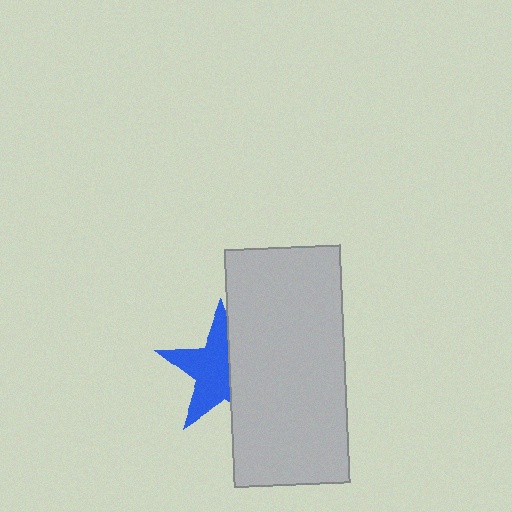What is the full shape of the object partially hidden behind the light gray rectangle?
The partially hidden object is a blue star.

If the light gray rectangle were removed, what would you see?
You would see the complete blue star.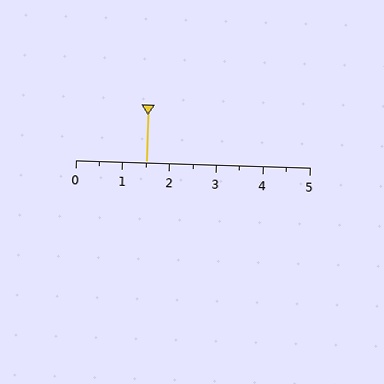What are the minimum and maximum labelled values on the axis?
The axis runs from 0 to 5.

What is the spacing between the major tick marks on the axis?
The major ticks are spaced 1 apart.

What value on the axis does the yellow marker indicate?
The marker indicates approximately 1.5.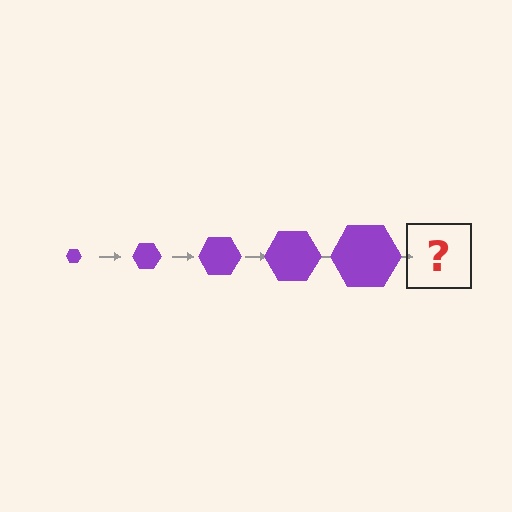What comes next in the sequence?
The next element should be a purple hexagon, larger than the previous one.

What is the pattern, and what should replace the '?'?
The pattern is that the hexagon gets progressively larger each step. The '?' should be a purple hexagon, larger than the previous one.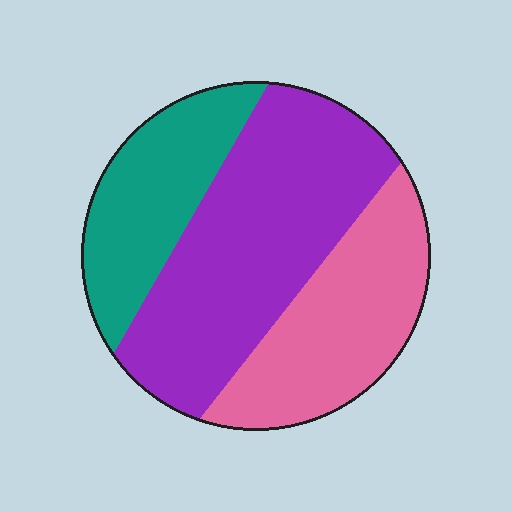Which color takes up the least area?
Teal, at roughly 25%.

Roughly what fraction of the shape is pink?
Pink covers around 30% of the shape.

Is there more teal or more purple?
Purple.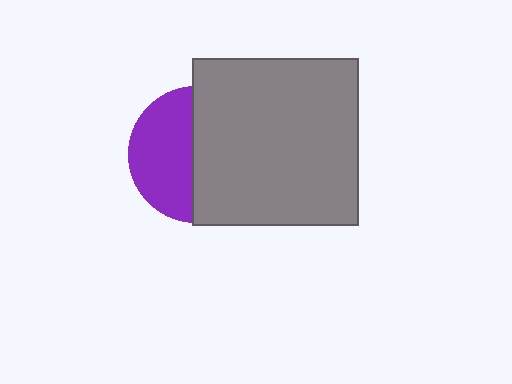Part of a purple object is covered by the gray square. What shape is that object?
It is a circle.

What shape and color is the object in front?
The object in front is a gray square.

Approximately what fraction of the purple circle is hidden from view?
Roughly 55% of the purple circle is hidden behind the gray square.